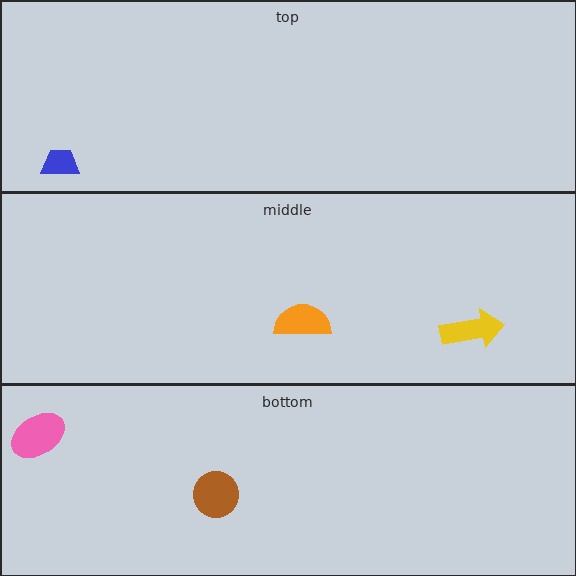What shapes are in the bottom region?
The pink ellipse, the brown circle.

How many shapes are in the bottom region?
2.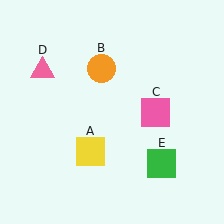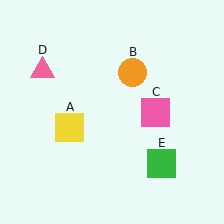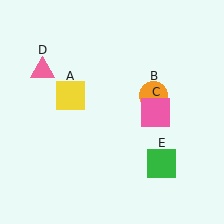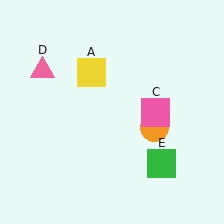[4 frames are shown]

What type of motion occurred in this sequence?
The yellow square (object A), orange circle (object B) rotated clockwise around the center of the scene.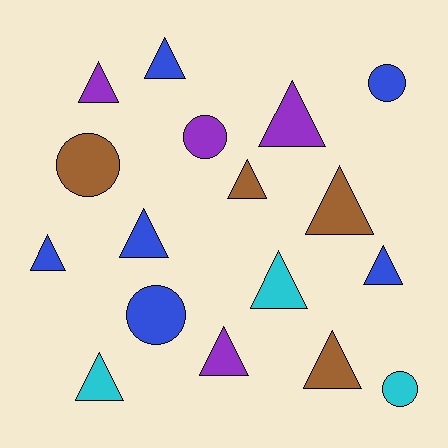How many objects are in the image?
There are 17 objects.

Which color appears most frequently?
Blue, with 6 objects.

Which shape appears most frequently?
Triangle, with 12 objects.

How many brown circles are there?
There is 1 brown circle.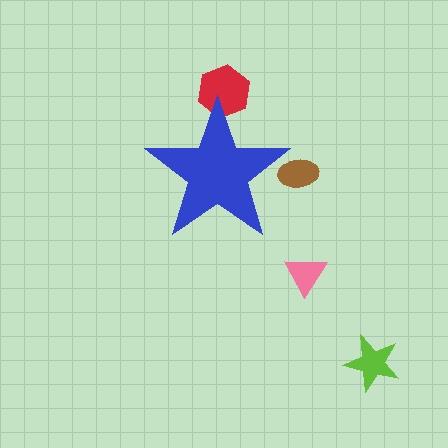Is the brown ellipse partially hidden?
Yes, the brown ellipse is partially hidden behind the blue star.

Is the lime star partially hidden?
No, the lime star is fully visible.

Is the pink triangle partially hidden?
No, the pink triangle is fully visible.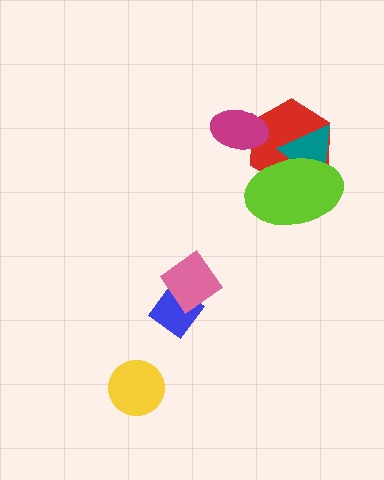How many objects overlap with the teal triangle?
2 objects overlap with the teal triangle.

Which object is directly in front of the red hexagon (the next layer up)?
The teal triangle is directly in front of the red hexagon.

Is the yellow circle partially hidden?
No, no other shape covers it.